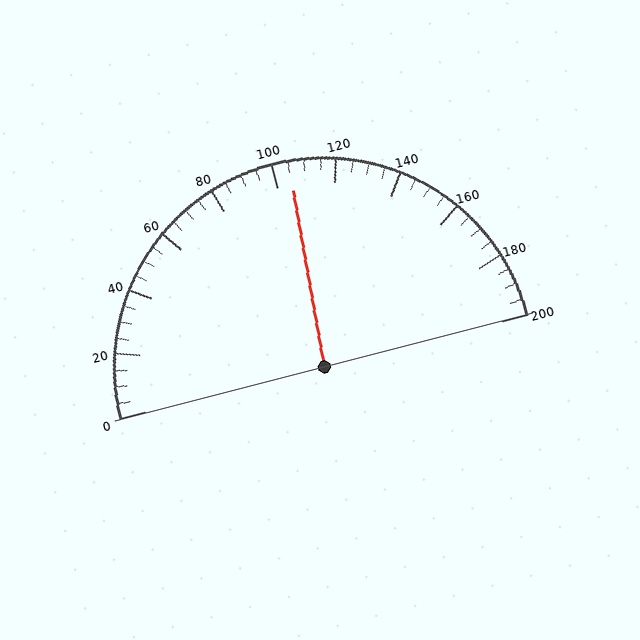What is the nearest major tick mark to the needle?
The nearest major tick mark is 100.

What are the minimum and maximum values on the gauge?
The gauge ranges from 0 to 200.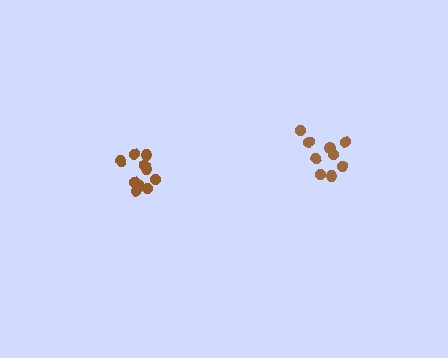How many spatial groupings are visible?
There are 2 spatial groupings.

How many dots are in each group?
Group 1: 9 dots, Group 2: 10 dots (19 total).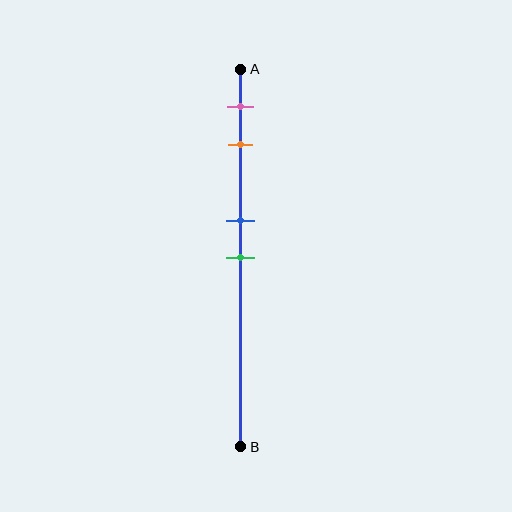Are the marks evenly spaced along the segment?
No, the marks are not evenly spaced.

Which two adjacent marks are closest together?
The blue and green marks are the closest adjacent pair.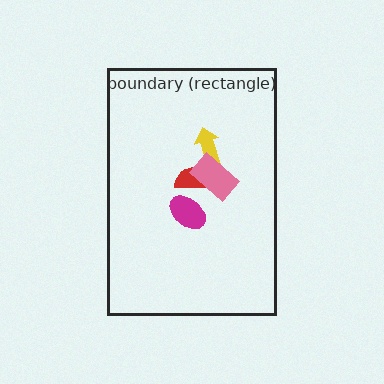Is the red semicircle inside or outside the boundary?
Inside.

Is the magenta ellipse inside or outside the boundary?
Inside.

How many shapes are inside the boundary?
4 inside, 0 outside.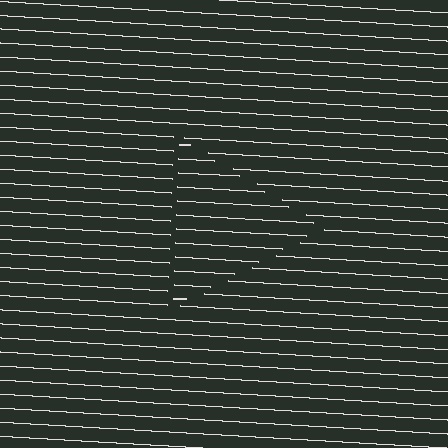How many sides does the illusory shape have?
3 sides — the line-ends trace a triangle.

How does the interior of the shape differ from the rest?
The interior of the shape contains the same grating, shifted by half a period — the contour is defined by the phase discontinuity where line-ends from the inner and outer gratings abut.